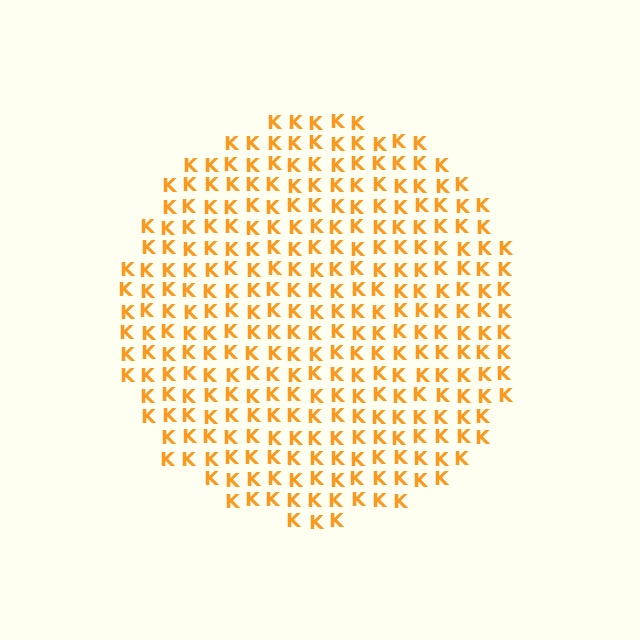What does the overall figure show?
The overall figure shows a circle.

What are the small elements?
The small elements are letter K's.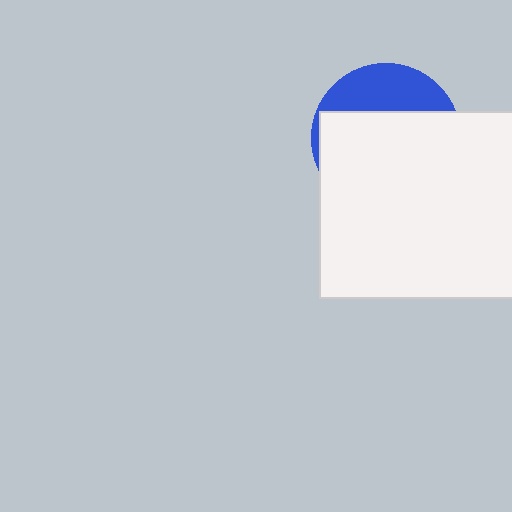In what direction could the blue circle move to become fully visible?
The blue circle could move up. That would shift it out from behind the white rectangle entirely.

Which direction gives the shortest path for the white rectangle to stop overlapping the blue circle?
Moving down gives the shortest separation.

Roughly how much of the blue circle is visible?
A small part of it is visible (roughly 30%).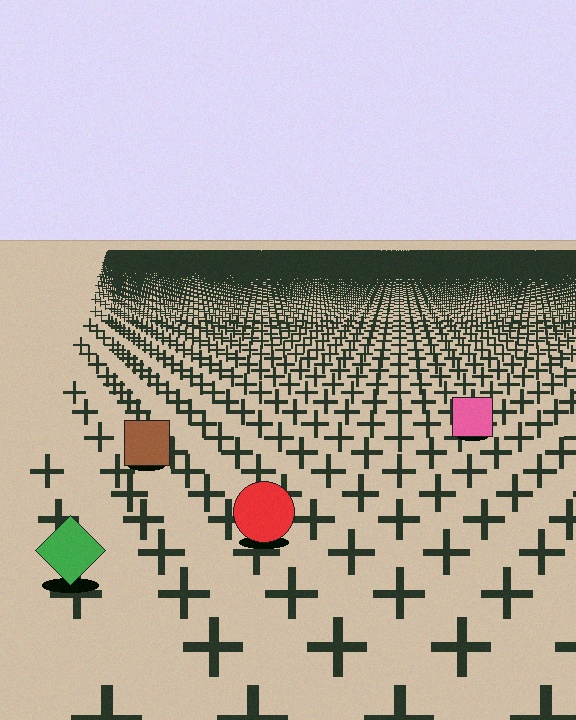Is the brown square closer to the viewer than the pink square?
Yes. The brown square is closer — you can tell from the texture gradient: the ground texture is coarser near it.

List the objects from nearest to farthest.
From nearest to farthest: the green diamond, the red circle, the brown square, the pink square.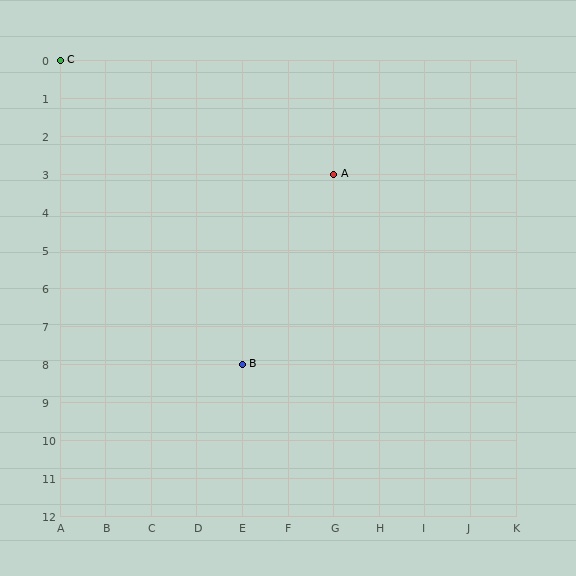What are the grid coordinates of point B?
Point B is at grid coordinates (E, 8).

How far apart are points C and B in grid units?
Points C and B are 4 columns and 8 rows apart (about 8.9 grid units diagonally).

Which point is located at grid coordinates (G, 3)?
Point A is at (G, 3).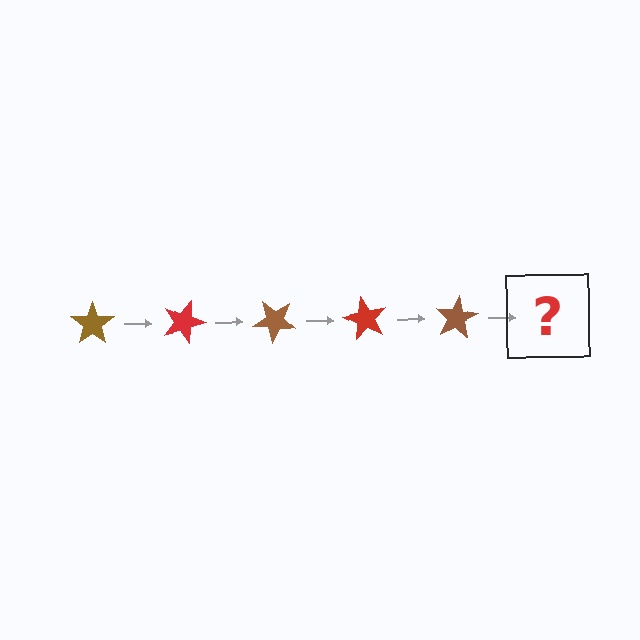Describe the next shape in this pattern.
It should be a red star, rotated 100 degrees from the start.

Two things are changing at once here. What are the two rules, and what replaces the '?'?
The two rules are that it rotates 20 degrees each step and the color cycles through brown and red. The '?' should be a red star, rotated 100 degrees from the start.